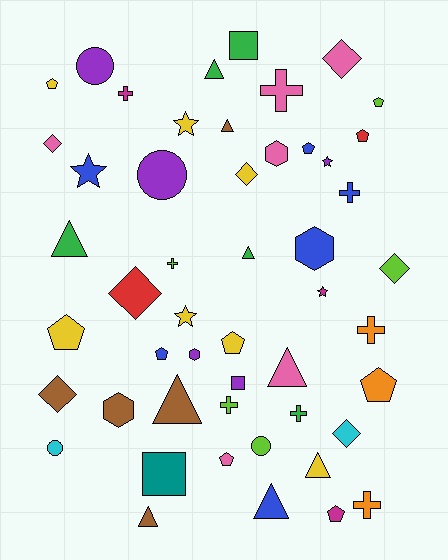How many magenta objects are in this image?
There are 3 magenta objects.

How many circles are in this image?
There are 4 circles.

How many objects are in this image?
There are 50 objects.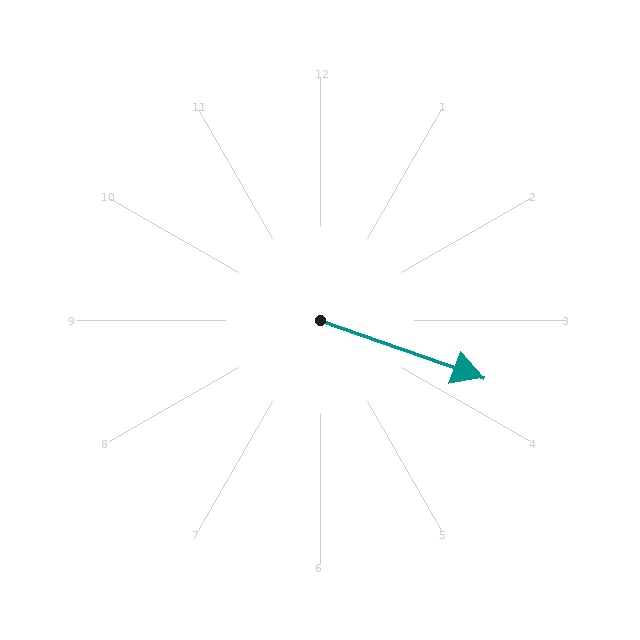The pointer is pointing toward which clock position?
Roughly 4 o'clock.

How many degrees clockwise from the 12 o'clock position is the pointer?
Approximately 109 degrees.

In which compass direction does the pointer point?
East.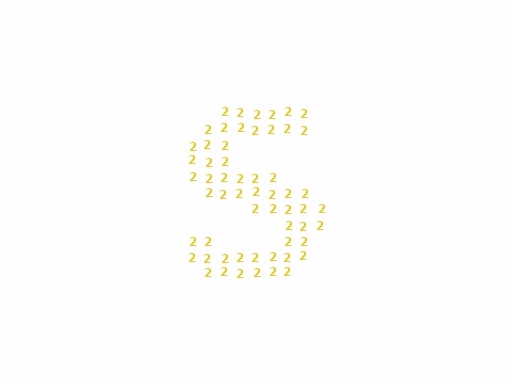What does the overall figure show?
The overall figure shows the letter S.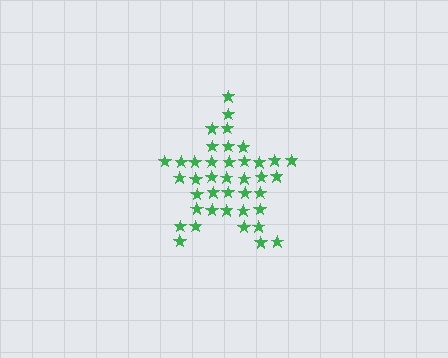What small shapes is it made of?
It is made of small stars.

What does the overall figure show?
The overall figure shows a star.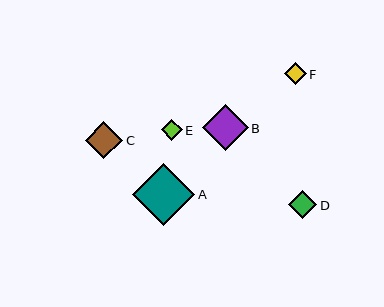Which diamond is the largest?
Diamond A is the largest with a size of approximately 62 pixels.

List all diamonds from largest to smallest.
From largest to smallest: A, B, C, D, F, E.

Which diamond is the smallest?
Diamond E is the smallest with a size of approximately 21 pixels.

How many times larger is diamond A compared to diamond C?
Diamond A is approximately 1.6 times the size of diamond C.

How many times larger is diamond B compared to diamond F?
Diamond B is approximately 2.1 times the size of diamond F.